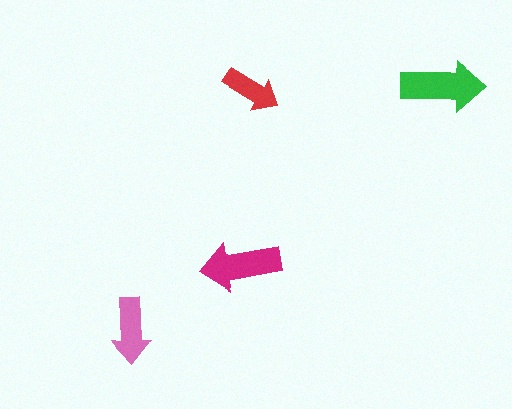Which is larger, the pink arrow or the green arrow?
The green one.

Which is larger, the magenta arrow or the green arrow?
The green one.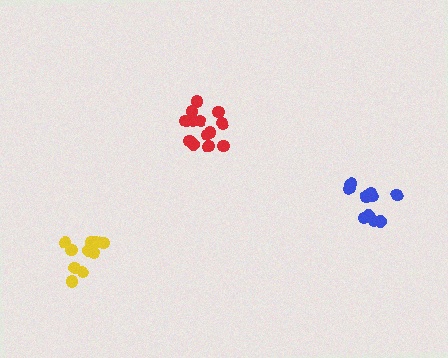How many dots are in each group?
Group 1: 12 dots, Group 2: 13 dots, Group 3: 10 dots (35 total).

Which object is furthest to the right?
The blue cluster is rightmost.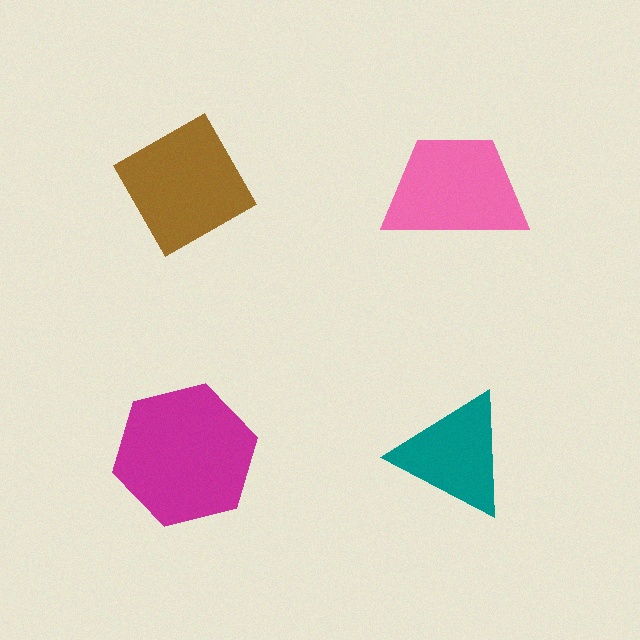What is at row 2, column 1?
A magenta hexagon.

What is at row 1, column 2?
A pink trapezoid.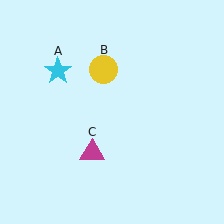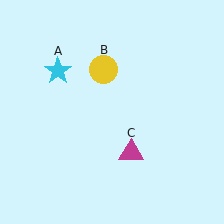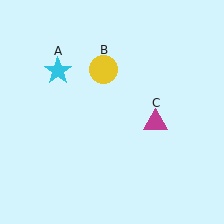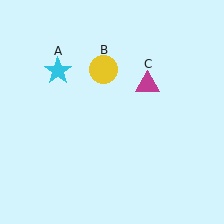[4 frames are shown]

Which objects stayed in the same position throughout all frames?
Cyan star (object A) and yellow circle (object B) remained stationary.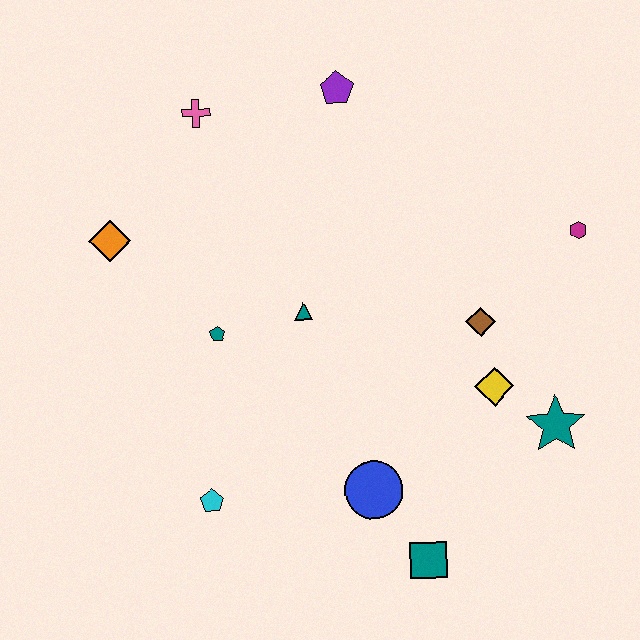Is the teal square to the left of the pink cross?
No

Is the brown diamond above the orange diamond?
No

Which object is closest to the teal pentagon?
The teal triangle is closest to the teal pentagon.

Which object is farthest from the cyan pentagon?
The magenta hexagon is farthest from the cyan pentagon.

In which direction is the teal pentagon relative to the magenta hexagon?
The teal pentagon is to the left of the magenta hexagon.